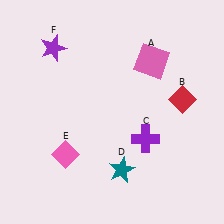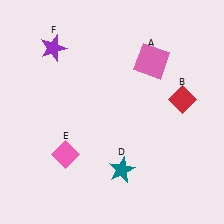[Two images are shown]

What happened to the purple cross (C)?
The purple cross (C) was removed in Image 2. It was in the bottom-right area of Image 1.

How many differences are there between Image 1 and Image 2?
There is 1 difference between the two images.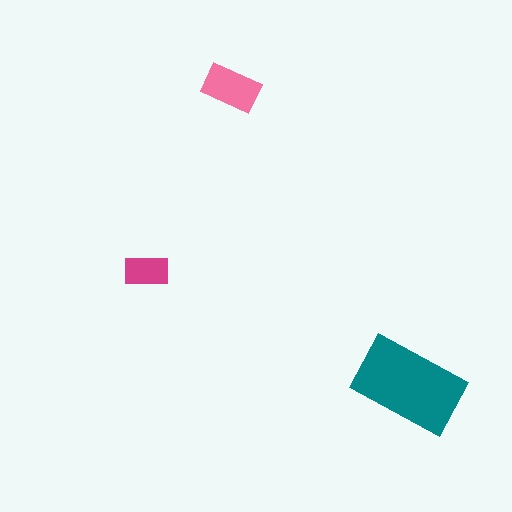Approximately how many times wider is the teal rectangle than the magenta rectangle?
About 2.5 times wider.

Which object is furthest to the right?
The teal rectangle is rightmost.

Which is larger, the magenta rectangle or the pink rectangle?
The pink one.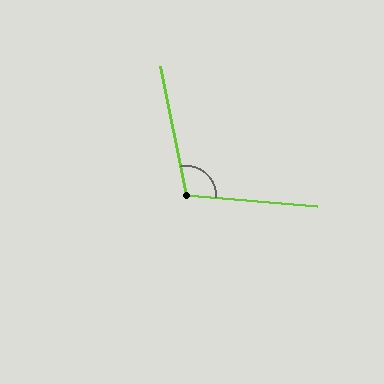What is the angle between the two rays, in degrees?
Approximately 106 degrees.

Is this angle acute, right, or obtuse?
It is obtuse.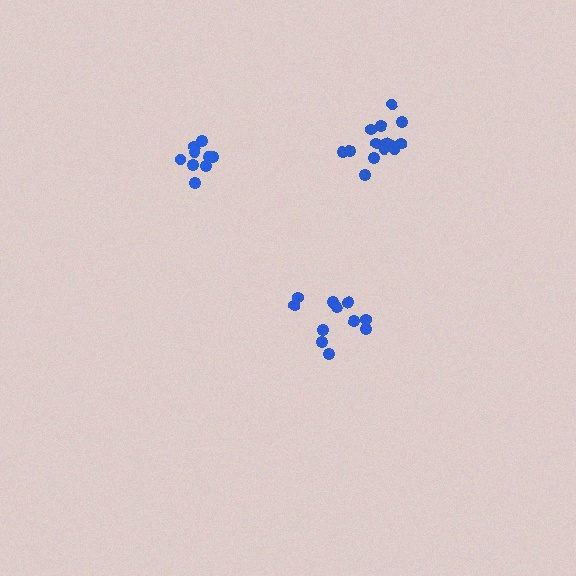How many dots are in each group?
Group 1: 9 dots, Group 2: 11 dots, Group 3: 15 dots (35 total).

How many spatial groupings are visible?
There are 3 spatial groupings.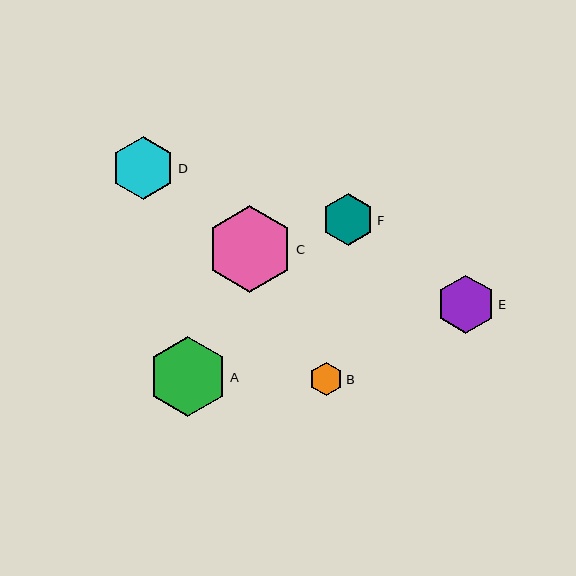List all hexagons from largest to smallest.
From largest to smallest: C, A, D, E, F, B.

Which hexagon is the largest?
Hexagon C is the largest with a size of approximately 86 pixels.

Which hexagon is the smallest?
Hexagon B is the smallest with a size of approximately 34 pixels.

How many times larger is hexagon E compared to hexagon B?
Hexagon E is approximately 1.7 times the size of hexagon B.